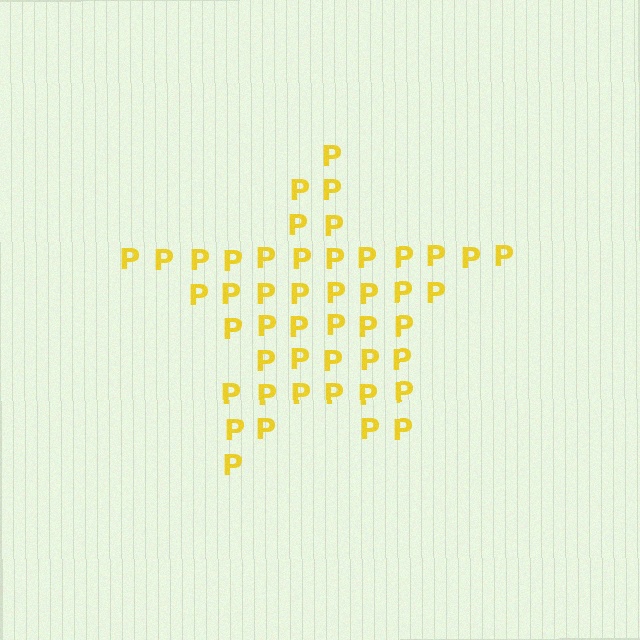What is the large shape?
The large shape is a star.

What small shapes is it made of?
It is made of small letter P's.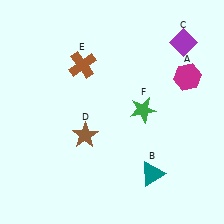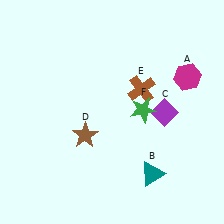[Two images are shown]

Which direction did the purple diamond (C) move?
The purple diamond (C) moved down.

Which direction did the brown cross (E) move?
The brown cross (E) moved right.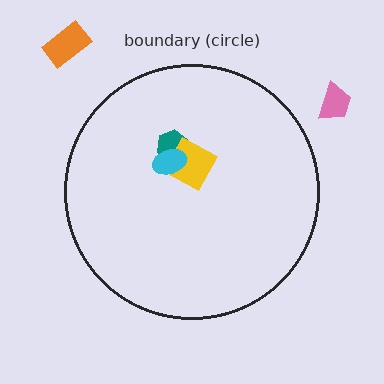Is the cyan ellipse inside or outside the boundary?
Inside.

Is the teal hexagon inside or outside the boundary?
Inside.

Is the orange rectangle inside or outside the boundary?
Outside.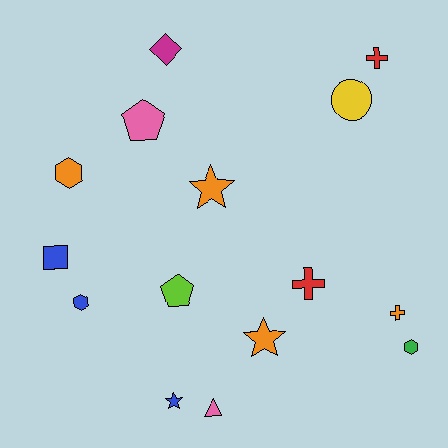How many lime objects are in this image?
There is 1 lime object.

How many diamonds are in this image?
There is 1 diamond.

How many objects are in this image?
There are 15 objects.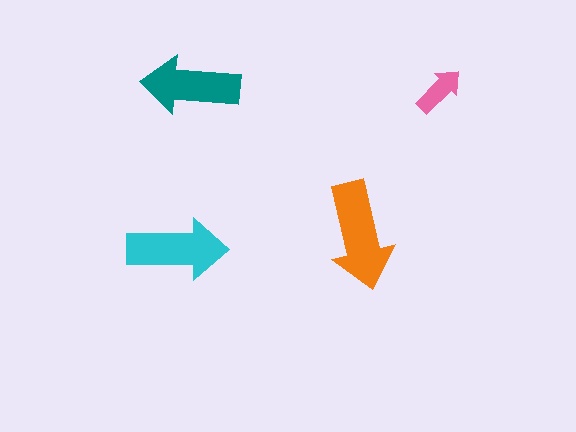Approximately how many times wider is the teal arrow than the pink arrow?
About 2 times wider.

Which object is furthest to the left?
The cyan arrow is leftmost.